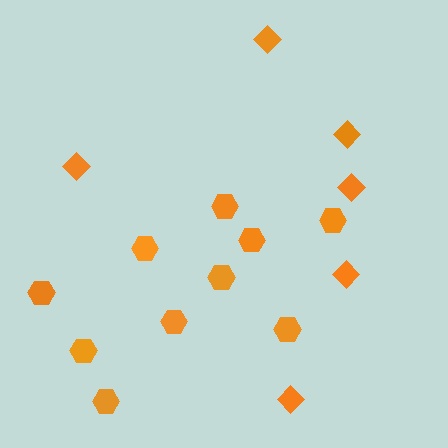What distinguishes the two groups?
There are 2 groups: one group of hexagons (10) and one group of diamonds (6).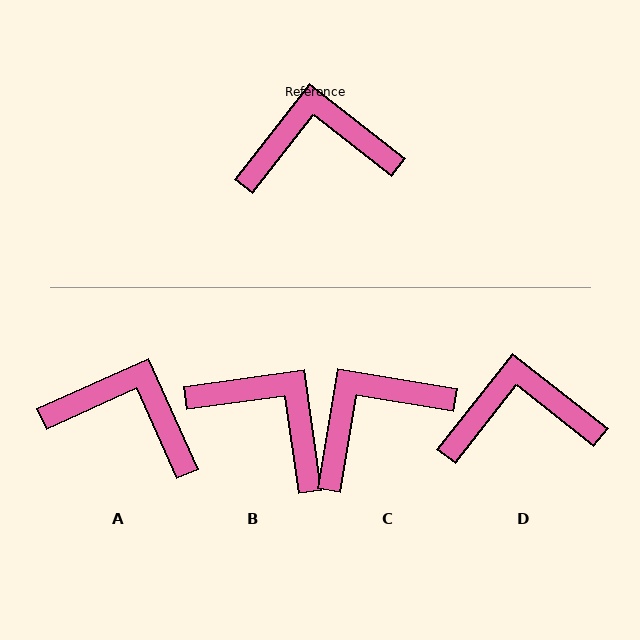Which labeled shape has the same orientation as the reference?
D.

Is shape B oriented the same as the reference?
No, it is off by about 44 degrees.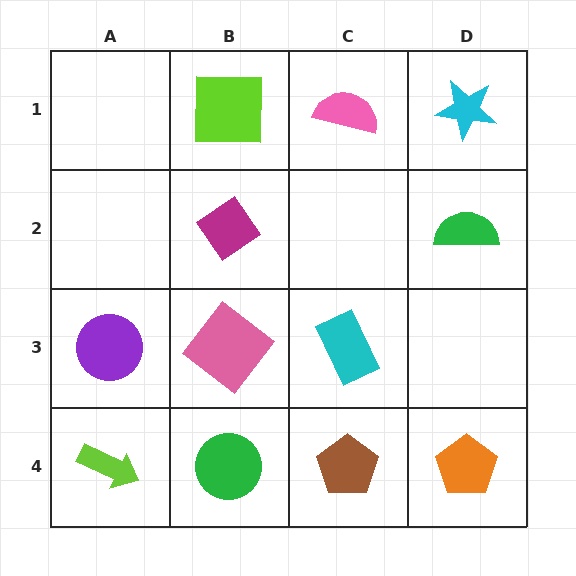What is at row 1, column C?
A pink semicircle.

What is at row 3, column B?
A pink diamond.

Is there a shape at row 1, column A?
No, that cell is empty.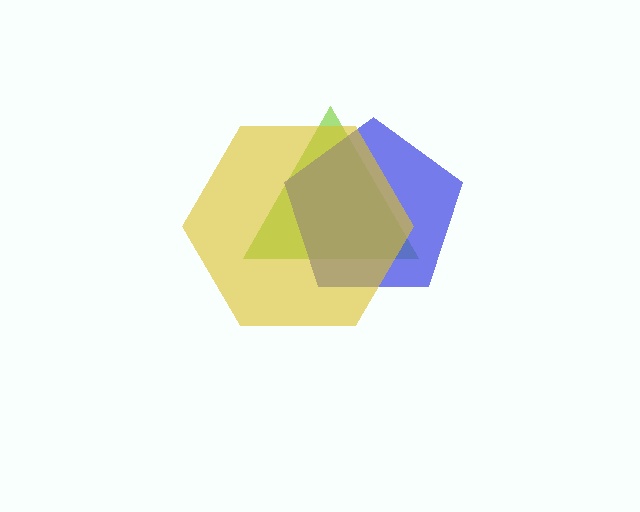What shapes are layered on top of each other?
The layered shapes are: a lime triangle, a blue pentagon, a yellow hexagon.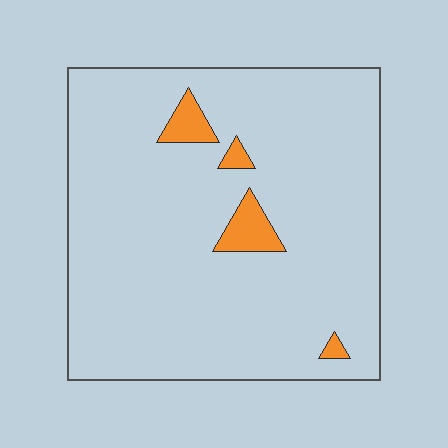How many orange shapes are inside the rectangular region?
4.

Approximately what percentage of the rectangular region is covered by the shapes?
Approximately 5%.